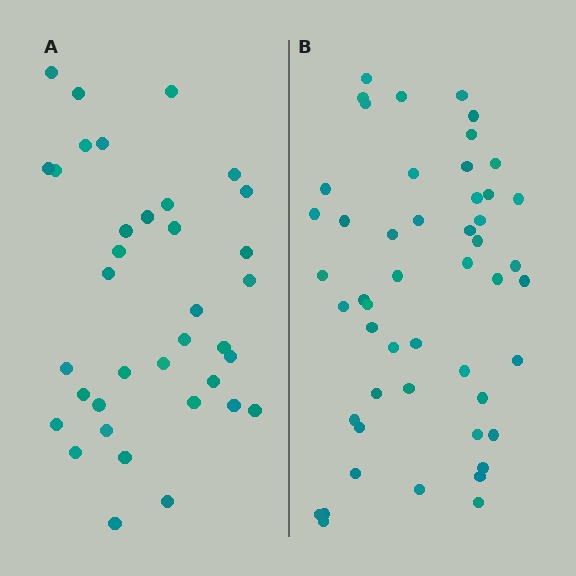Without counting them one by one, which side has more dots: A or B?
Region B (the right region) has more dots.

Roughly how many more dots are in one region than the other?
Region B has approximately 15 more dots than region A.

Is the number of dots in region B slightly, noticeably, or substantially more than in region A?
Region B has noticeably more, but not dramatically so. The ratio is roughly 1.4 to 1.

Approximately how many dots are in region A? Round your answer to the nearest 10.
About 40 dots. (The exact count is 36, which rounds to 40.)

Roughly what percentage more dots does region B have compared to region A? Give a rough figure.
About 40% more.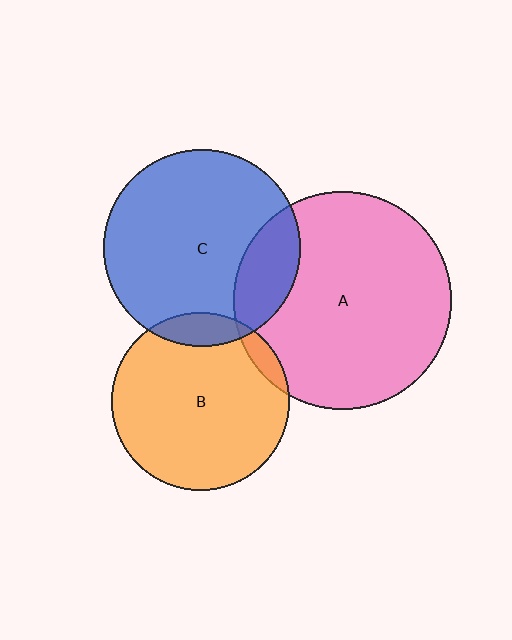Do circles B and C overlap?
Yes.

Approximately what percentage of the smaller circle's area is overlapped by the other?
Approximately 10%.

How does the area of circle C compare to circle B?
Approximately 1.2 times.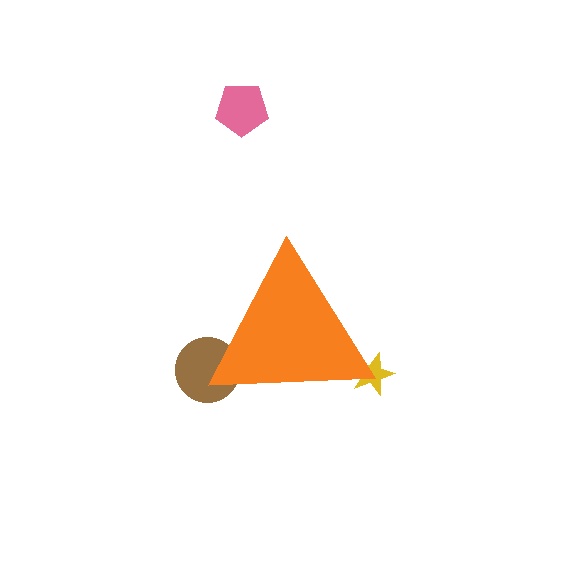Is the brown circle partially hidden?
Yes, the brown circle is partially hidden behind the orange triangle.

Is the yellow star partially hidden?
Yes, the yellow star is partially hidden behind the orange triangle.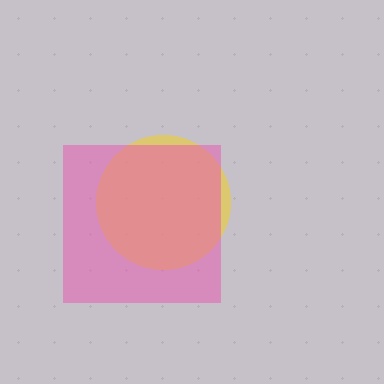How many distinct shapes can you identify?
There are 2 distinct shapes: a yellow circle, a pink square.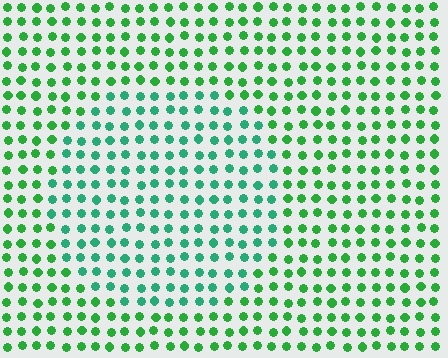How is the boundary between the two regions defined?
The boundary is defined purely by a slight shift in hue (about 29 degrees). Spacing, size, and orientation are identical on both sides.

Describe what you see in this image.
The image is filled with small green elements in a uniform arrangement. A circle-shaped region is visible where the elements are tinted to a slightly different hue, forming a subtle color boundary.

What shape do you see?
I see a circle.